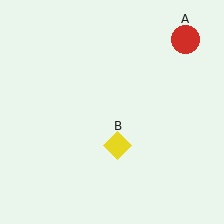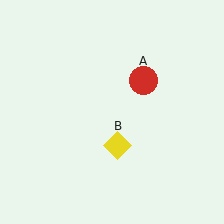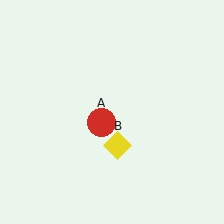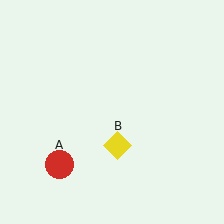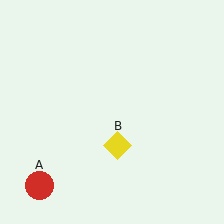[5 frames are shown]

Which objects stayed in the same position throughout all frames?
Yellow diamond (object B) remained stationary.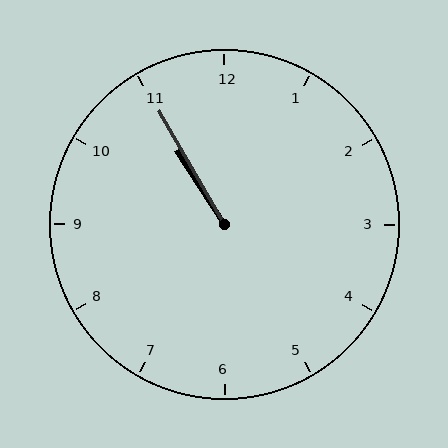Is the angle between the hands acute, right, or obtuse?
It is acute.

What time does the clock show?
10:55.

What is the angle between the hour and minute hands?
Approximately 2 degrees.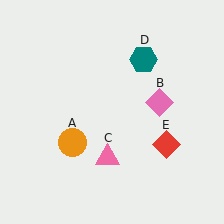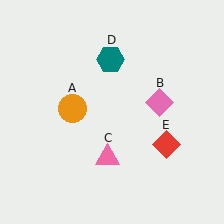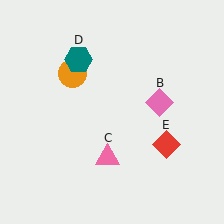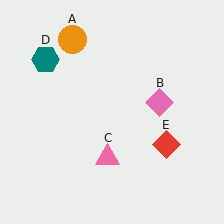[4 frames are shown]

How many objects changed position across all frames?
2 objects changed position: orange circle (object A), teal hexagon (object D).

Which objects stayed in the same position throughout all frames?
Pink diamond (object B) and pink triangle (object C) and red diamond (object E) remained stationary.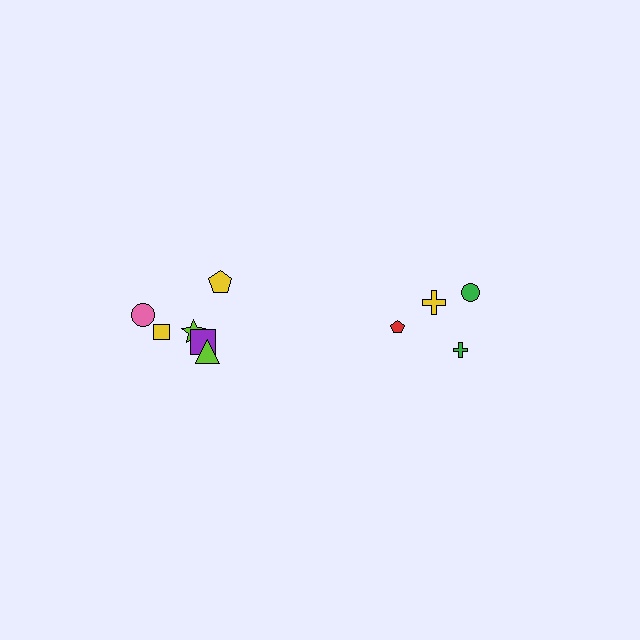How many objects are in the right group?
There are 4 objects.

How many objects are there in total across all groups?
There are 10 objects.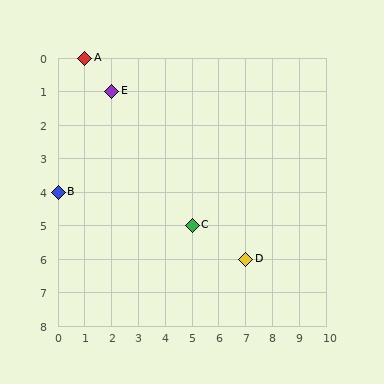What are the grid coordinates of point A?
Point A is at grid coordinates (1, 0).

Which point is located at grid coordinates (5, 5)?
Point C is at (5, 5).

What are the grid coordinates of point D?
Point D is at grid coordinates (7, 6).